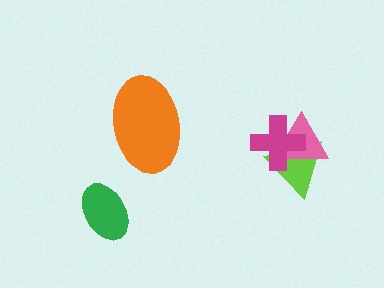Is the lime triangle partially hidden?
Yes, it is partially covered by another shape.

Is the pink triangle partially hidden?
Yes, it is partially covered by another shape.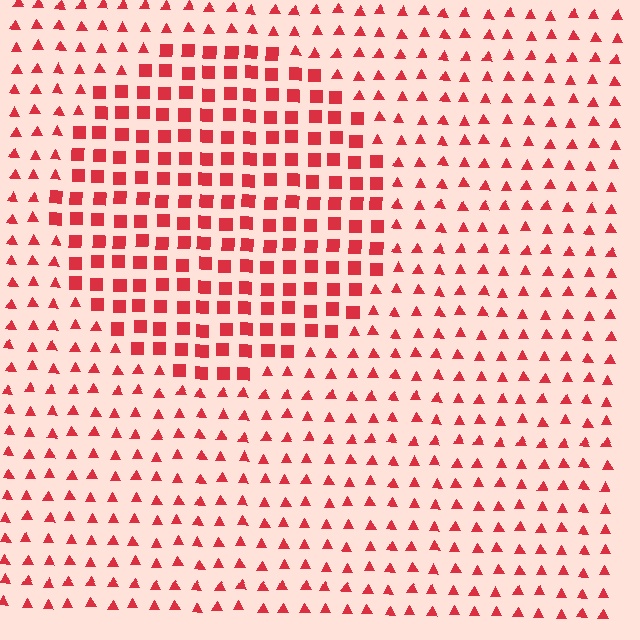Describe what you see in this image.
The image is filled with small red elements arranged in a uniform grid. A circle-shaped region contains squares, while the surrounding area contains triangles. The boundary is defined purely by the change in element shape.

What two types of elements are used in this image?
The image uses squares inside the circle region and triangles outside it.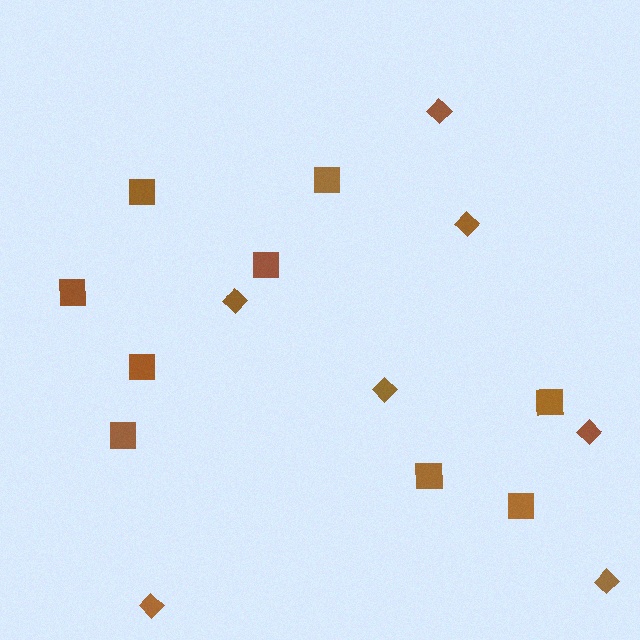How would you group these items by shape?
There are 2 groups: one group of squares (9) and one group of diamonds (7).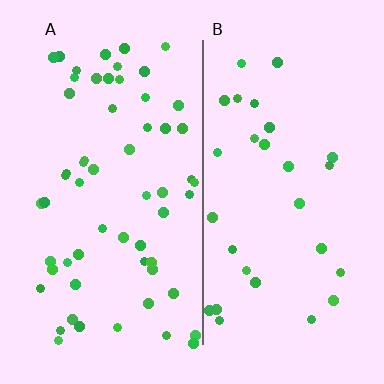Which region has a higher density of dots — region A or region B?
A (the left).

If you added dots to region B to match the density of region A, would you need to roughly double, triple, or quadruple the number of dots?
Approximately double.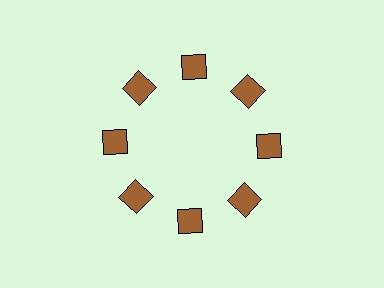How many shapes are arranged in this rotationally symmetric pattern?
There are 8 shapes, arranged in 8 groups of 1.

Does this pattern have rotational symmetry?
Yes, this pattern has 8-fold rotational symmetry. It looks the same after rotating 45 degrees around the center.